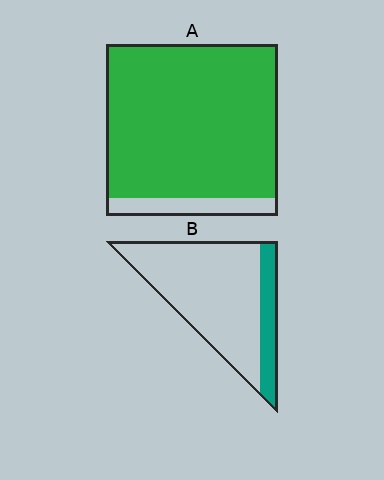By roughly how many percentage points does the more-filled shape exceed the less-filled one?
By roughly 70 percentage points (A over B).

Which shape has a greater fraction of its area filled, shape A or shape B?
Shape A.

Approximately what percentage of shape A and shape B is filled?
A is approximately 90% and B is approximately 20%.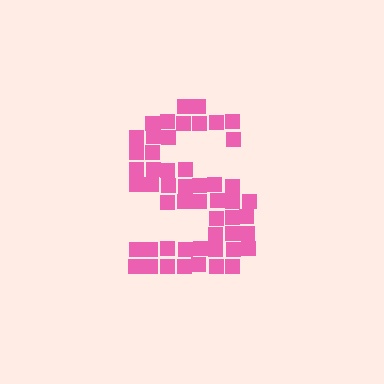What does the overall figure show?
The overall figure shows the letter S.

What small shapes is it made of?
It is made of small squares.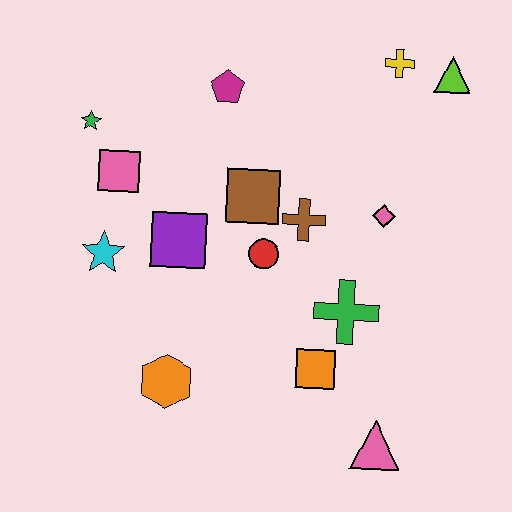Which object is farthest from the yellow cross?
The orange hexagon is farthest from the yellow cross.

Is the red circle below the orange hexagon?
No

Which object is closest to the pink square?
The green star is closest to the pink square.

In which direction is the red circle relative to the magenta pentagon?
The red circle is below the magenta pentagon.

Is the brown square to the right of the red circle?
No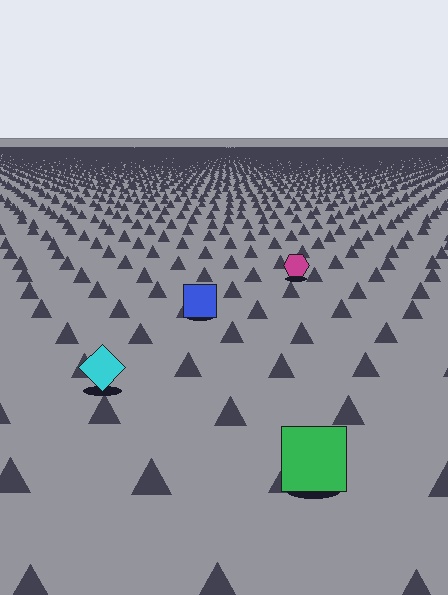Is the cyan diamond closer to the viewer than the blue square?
Yes. The cyan diamond is closer — you can tell from the texture gradient: the ground texture is coarser near it.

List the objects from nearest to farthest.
From nearest to farthest: the green square, the cyan diamond, the blue square, the magenta hexagon.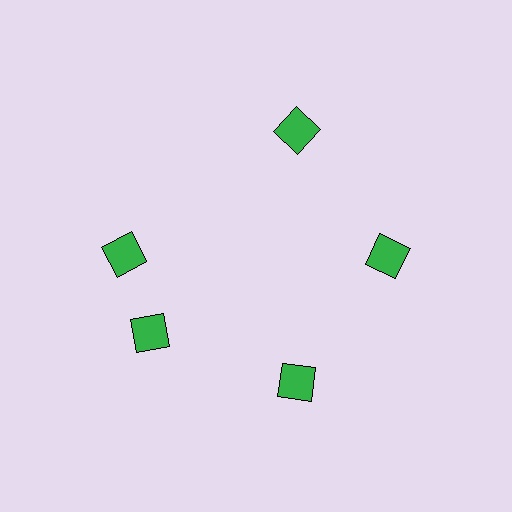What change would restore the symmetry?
The symmetry would be restored by rotating it back into even spacing with its neighbors so that all 5 diamonds sit at equal angles and equal distance from the center.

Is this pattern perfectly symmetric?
No. The 5 green diamonds are arranged in a ring, but one element near the 10 o'clock position is rotated out of alignment along the ring, breaking the 5-fold rotational symmetry.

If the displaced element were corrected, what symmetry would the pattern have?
It would have 5-fold rotational symmetry — the pattern would map onto itself every 72 degrees.